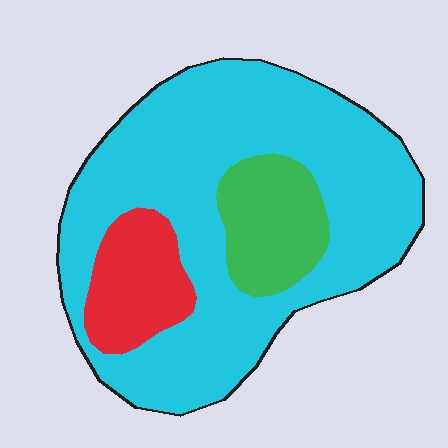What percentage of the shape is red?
Red takes up about one eighth (1/8) of the shape.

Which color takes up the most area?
Cyan, at roughly 75%.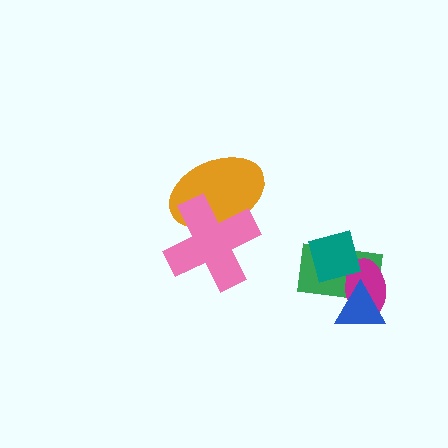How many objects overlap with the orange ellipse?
1 object overlaps with the orange ellipse.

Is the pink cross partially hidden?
No, no other shape covers it.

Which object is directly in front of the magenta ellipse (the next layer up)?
The blue triangle is directly in front of the magenta ellipse.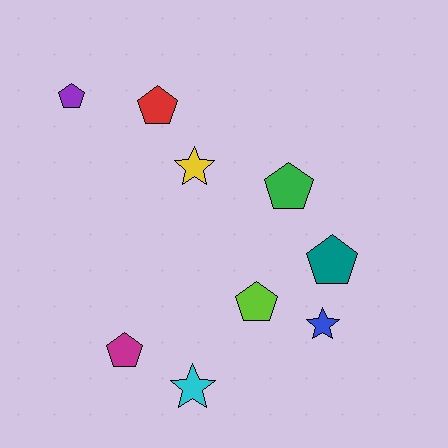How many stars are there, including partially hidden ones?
There are 3 stars.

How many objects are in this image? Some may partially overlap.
There are 9 objects.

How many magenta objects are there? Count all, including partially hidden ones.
There is 1 magenta object.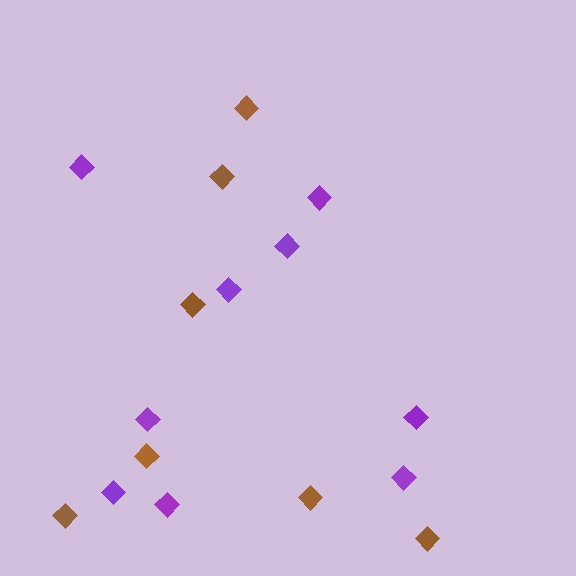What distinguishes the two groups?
There are 2 groups: one group of brown diamonds (7) and one group of purple diamonds (9).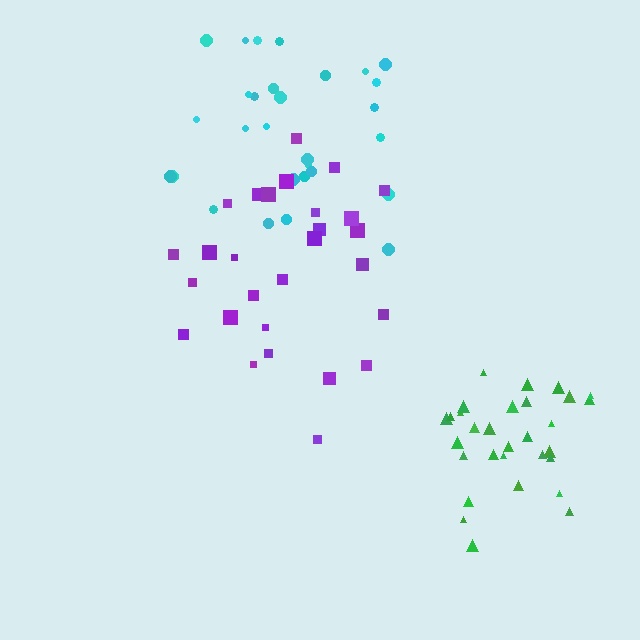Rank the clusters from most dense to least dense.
green, purple, cyan.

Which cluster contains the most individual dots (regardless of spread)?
Green (30).